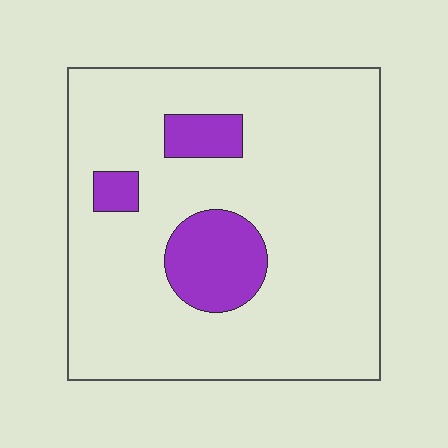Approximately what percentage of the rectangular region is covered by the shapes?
Approximately 15%.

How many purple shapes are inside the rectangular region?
3.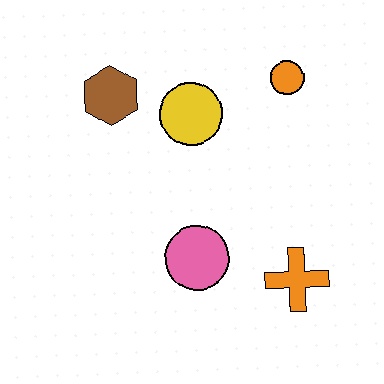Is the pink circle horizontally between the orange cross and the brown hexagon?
Yes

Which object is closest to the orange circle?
The yellow circle is closest to the orange circle.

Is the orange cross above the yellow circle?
No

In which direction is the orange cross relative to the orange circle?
The orange cross is below the orange circle.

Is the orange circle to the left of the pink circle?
No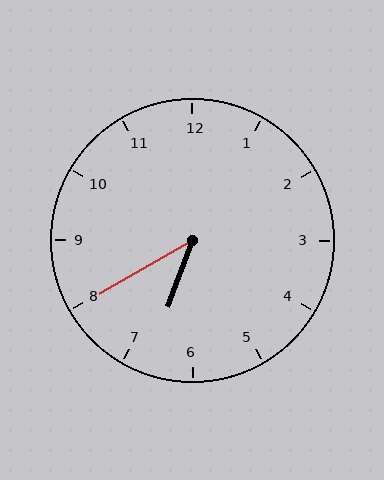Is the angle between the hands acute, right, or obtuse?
It is acute.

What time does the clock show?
6:40.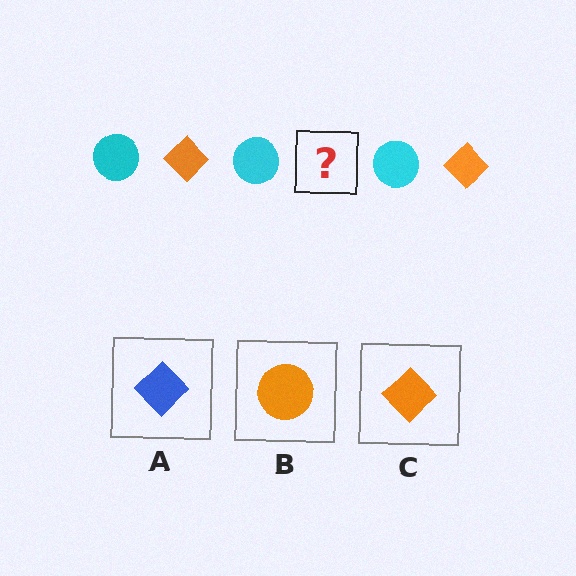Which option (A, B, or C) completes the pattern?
C.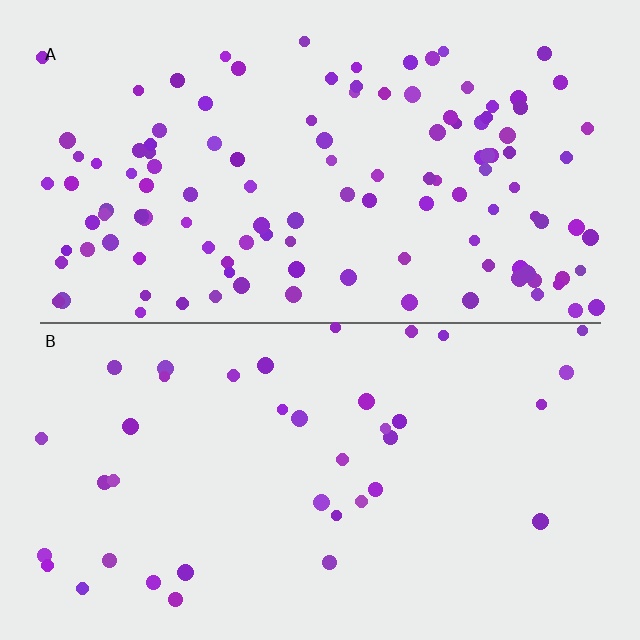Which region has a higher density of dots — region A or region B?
A (the top).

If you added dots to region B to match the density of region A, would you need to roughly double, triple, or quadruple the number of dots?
Approximately triple.